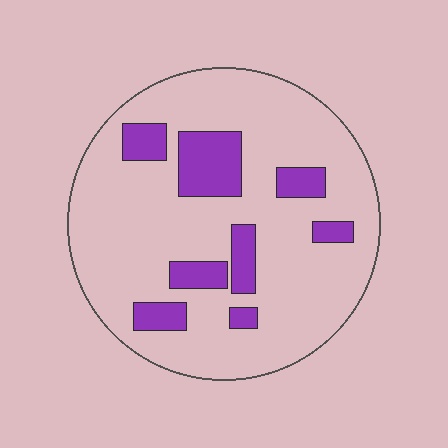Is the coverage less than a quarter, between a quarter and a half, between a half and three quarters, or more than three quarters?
Less than a quarter.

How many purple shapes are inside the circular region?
8.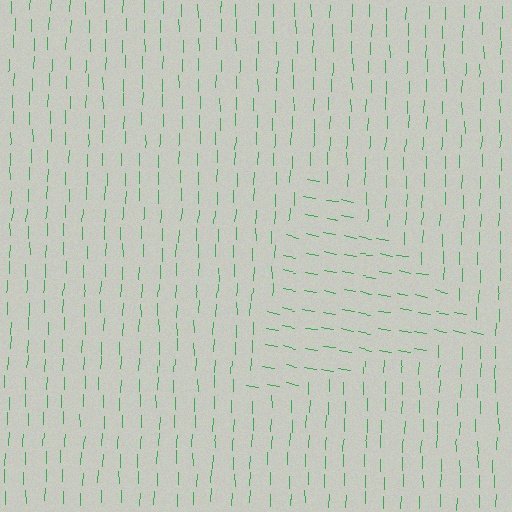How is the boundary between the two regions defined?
The boundary is defined purely by a change in line orientation (approximately 81 degrees difference). All lines are the same color and thickness.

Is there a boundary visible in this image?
Yes, there is a texture boundary formed by a change in line orientation.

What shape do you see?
I see a triangle.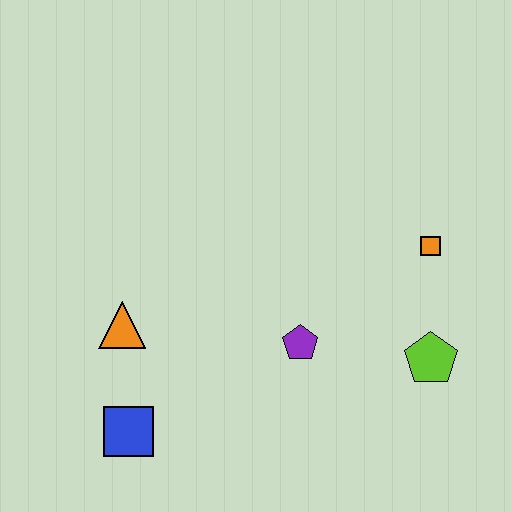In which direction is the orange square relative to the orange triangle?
The orange square is to the right of the orange triangle.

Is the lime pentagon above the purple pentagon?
No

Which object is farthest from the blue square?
The orange square is farthest from the blue square.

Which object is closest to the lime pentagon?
The orange square is closest to the lime pentagon.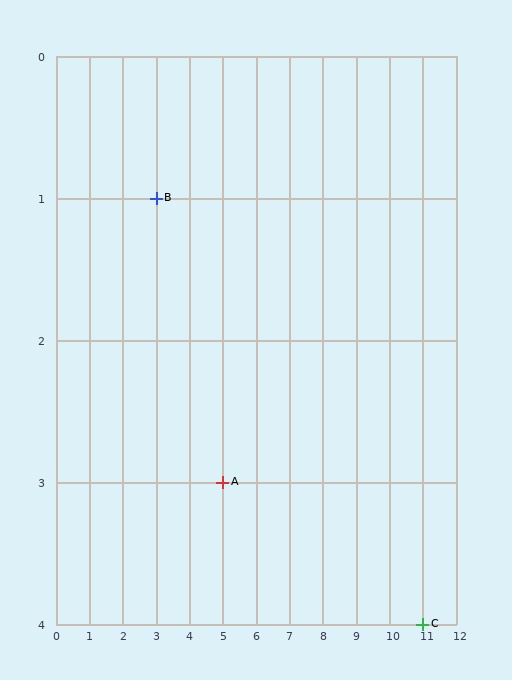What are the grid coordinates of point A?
Point A is at grid coordinates (5, 3).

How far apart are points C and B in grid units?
Points C and B are 8 columns and 3 rows apart (about 8.5 grid units diagonally).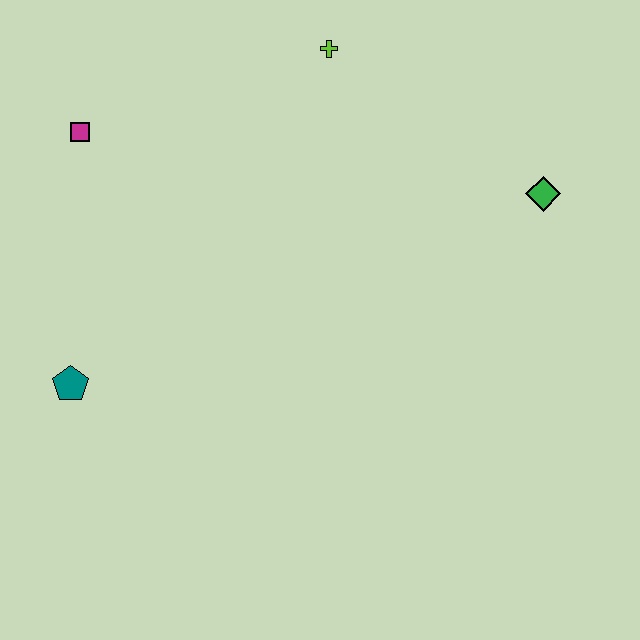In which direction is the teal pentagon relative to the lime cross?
The teal pentagon is below the lime cross.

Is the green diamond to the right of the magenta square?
Yes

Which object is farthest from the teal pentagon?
The green diamond is farthest from the teal pentagon.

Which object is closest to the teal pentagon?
The magenta square is closest to the teal pentagon.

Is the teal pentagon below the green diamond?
Yes